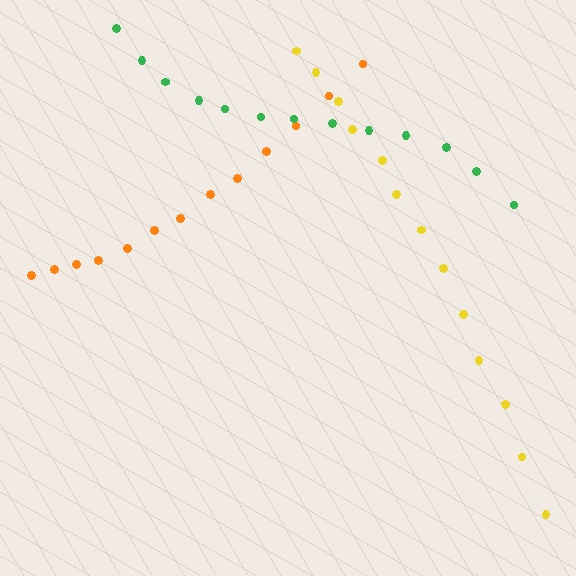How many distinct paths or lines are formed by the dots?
There are 3 distinct paths.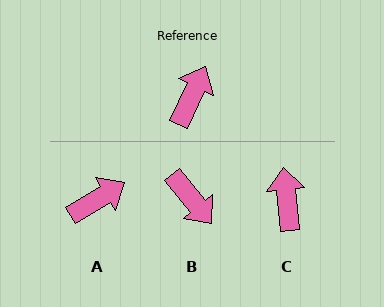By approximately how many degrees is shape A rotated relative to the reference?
Approximately 34 degrees clockwise.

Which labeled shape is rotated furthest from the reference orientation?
B, about 116 degrees away.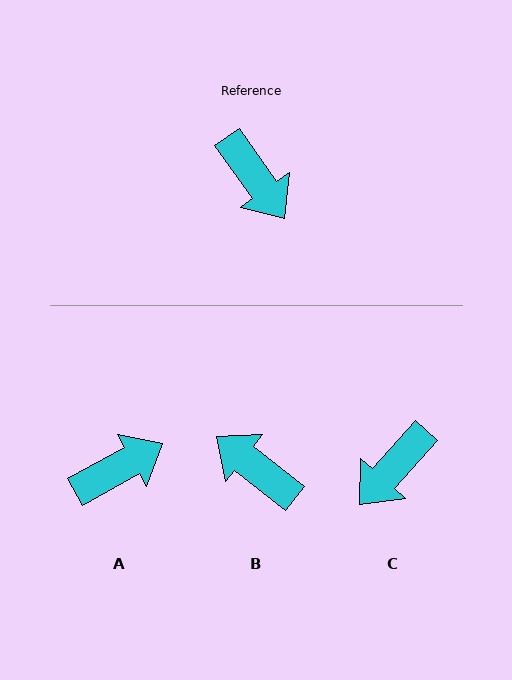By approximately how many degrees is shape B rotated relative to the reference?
Approximately 164 degrees clockwise.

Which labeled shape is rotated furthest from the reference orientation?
B, about 164 degrees away.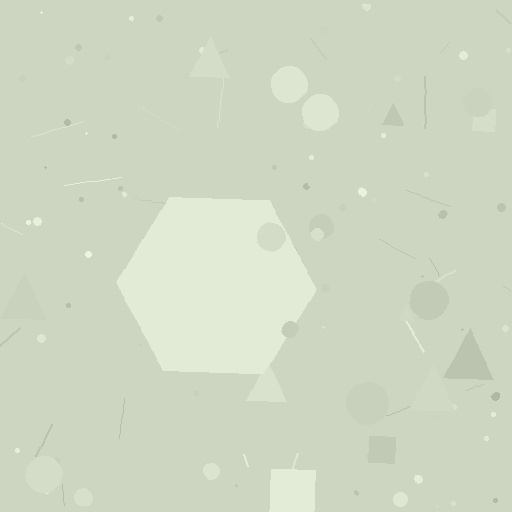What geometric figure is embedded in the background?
A hexagon is embedded in the background.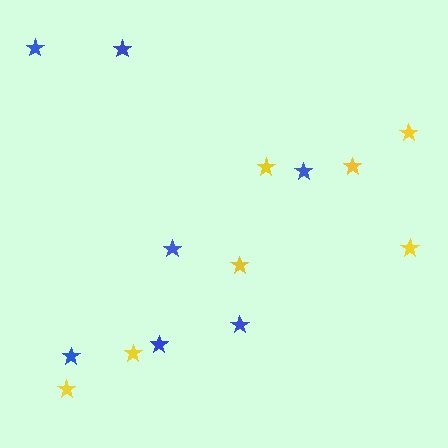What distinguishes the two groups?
There are 2 groups: one group of blue stars (7) and one group of yellow stars (7).